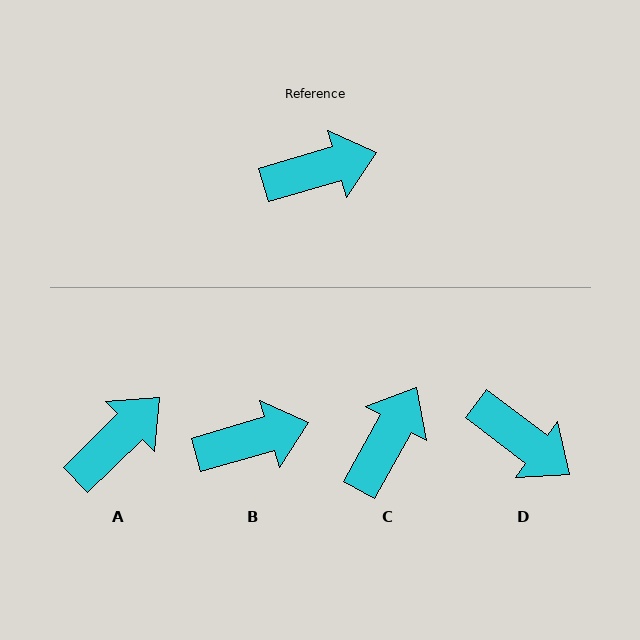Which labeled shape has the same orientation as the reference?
B.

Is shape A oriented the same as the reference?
No, it is off by about 28 degrees.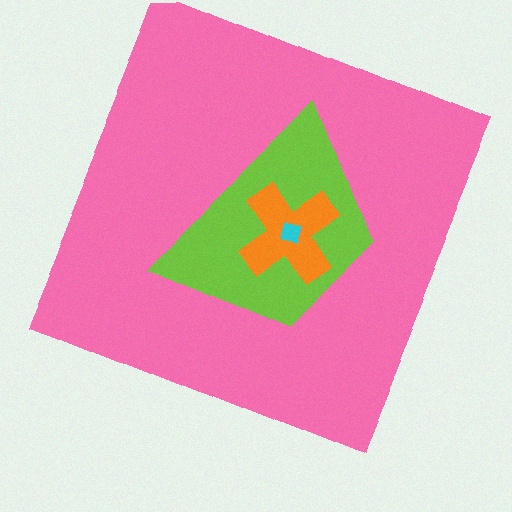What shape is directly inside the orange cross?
The cyan square.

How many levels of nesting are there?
4.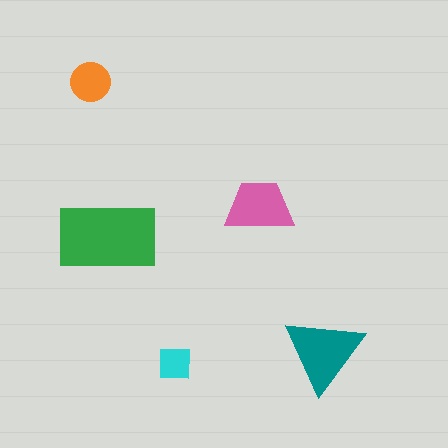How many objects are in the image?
There are 5 objects in the image.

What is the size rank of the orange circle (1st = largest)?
4th.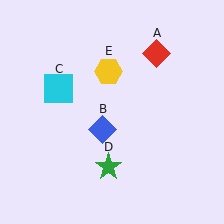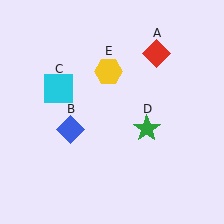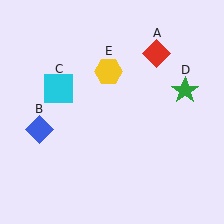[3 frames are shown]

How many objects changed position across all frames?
2 objects changed position: blue diamond (object B), green star (object D).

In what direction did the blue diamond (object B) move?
The blue diamond (object B) moved left.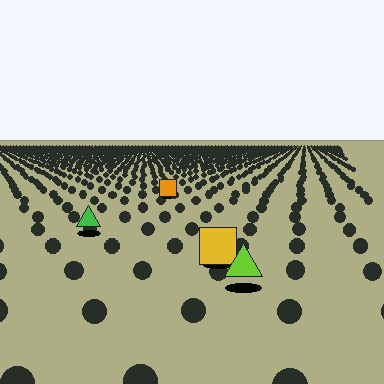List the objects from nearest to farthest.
From nearest to farthest: the lime triangle, the yellow square, the green triangle, the orange square.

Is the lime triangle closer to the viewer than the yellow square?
Yes. The lime triangle is closer — you can tell from the texture gradient: the ground texture is coarser near it.